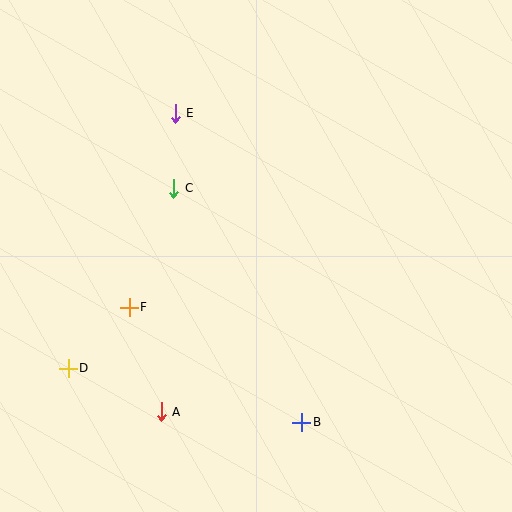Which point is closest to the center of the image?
Point C at (174, 188) is closest to the center.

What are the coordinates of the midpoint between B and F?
The midpoint between B and F is at (215, 365).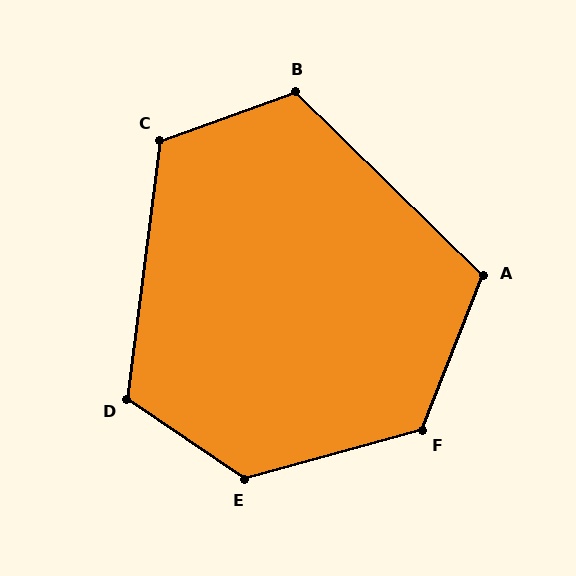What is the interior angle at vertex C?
Approximately 116 degrees (obtuse).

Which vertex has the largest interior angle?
E, at approximately 131 degrees.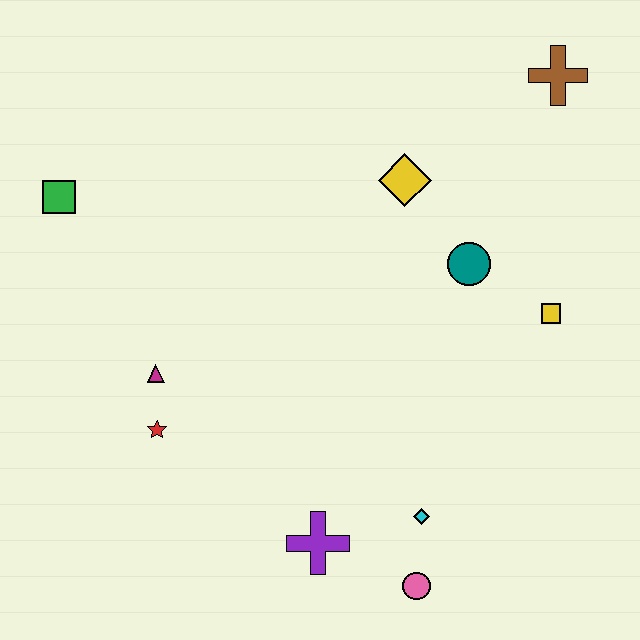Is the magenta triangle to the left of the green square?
No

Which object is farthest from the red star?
The brown cross is farthest from the red star.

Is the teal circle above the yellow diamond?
No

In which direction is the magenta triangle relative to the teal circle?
The magenta triangle is to the left of the teal circle.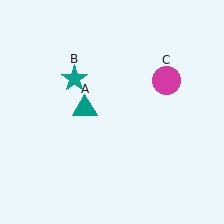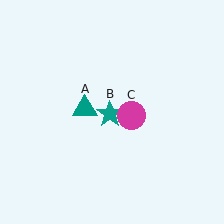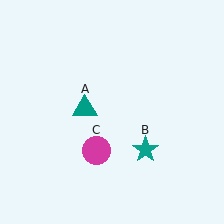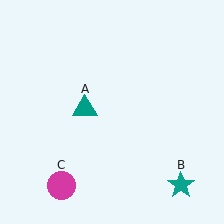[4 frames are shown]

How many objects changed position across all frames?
2 objects changed position: teal star (object B), magenta circle (object C).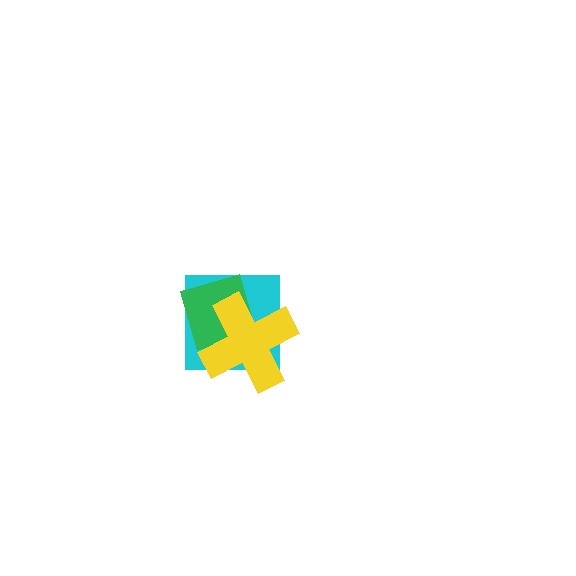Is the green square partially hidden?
Yes, it is partially covered by another shape.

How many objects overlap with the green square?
2 objects overlap with the green square.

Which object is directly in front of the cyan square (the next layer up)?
The green square is directly in front of the cyan square.